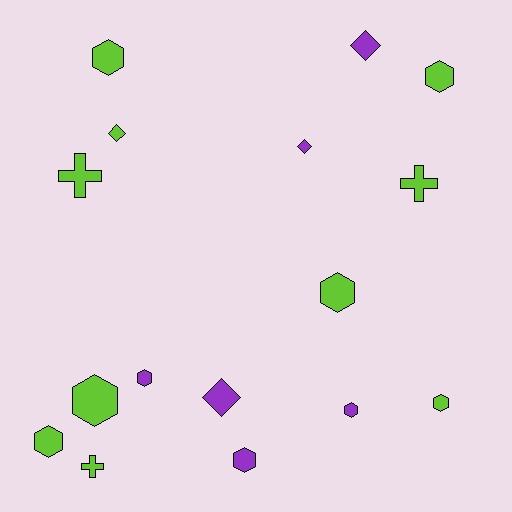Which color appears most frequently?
Lime, with 10 objects.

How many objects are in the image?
There are 16 objects.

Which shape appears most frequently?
Hexagon, with 9 objects.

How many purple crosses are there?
There are no purple crosses.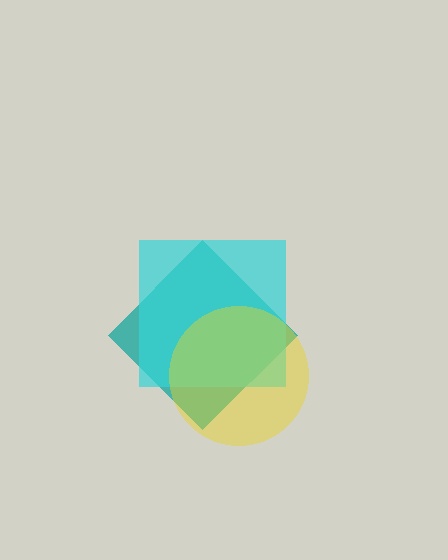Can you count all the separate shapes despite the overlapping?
Yes, there are 3 separate shapes.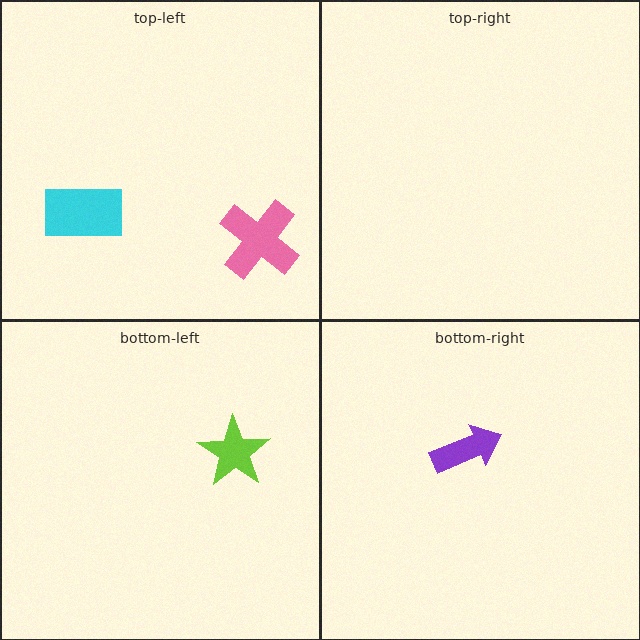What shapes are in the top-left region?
The pink cross, the cyan rectangle.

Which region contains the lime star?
The bottom-left region.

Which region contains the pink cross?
The top-left region.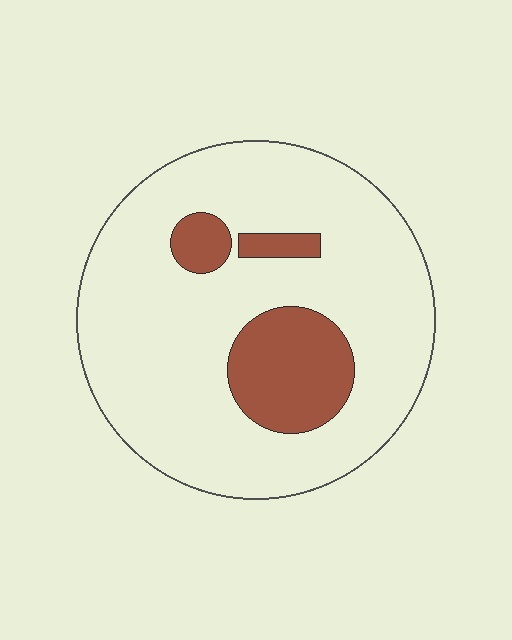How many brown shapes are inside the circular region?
3.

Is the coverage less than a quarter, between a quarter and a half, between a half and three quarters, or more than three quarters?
Less than a quarter.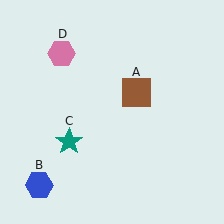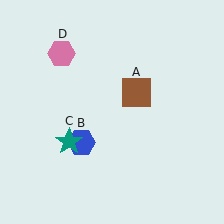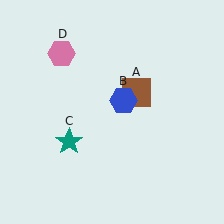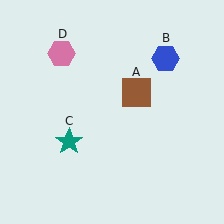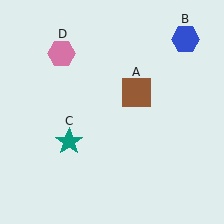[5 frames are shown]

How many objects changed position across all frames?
1 object changed position: blue hexagon (object B).